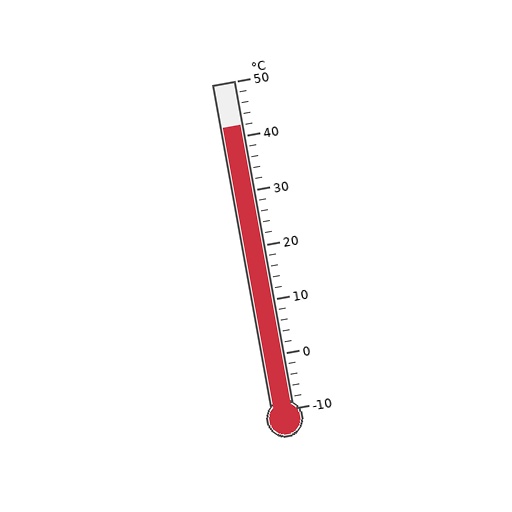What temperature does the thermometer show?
The thermometer shows approximately 42°C.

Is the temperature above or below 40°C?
The temperature is above 40°C.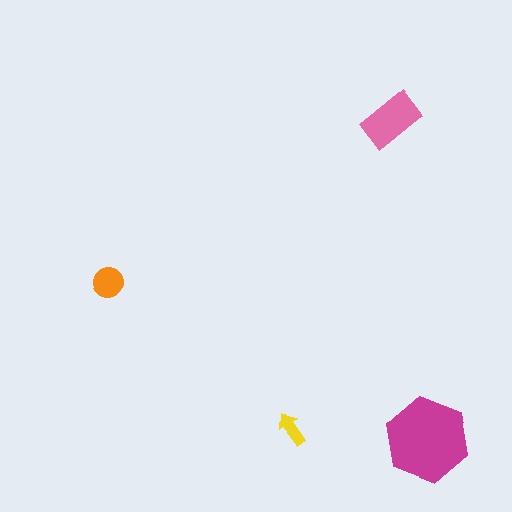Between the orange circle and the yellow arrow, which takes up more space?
The orange circle.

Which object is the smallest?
The yellow arrow.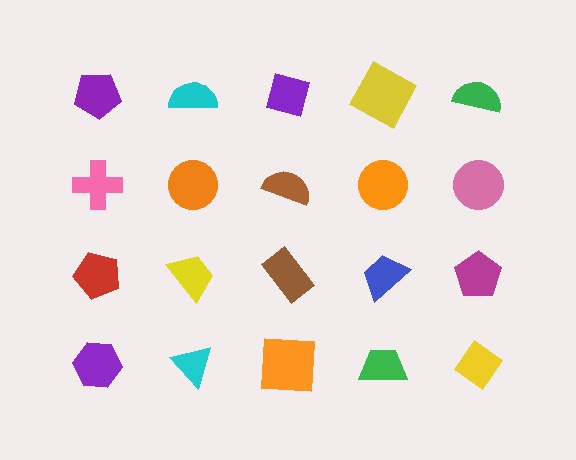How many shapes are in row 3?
5 shapes.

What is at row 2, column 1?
A pink cross.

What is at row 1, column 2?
A cyan semicircle.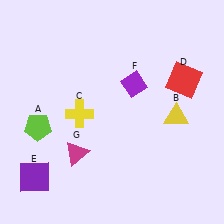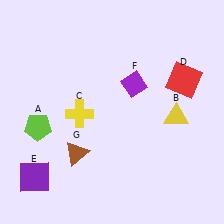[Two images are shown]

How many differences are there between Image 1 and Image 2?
There is 1 difference between the two images.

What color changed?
The triangle (G) changed from magenta in Image 1 to brown in Image 2.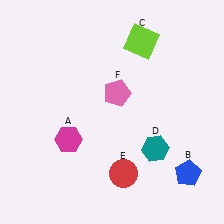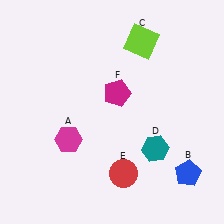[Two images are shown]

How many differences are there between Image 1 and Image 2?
There is 1 difference between the two images.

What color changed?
The pentagon (F) changed from pink in Image 1 to magenta in Image 2.